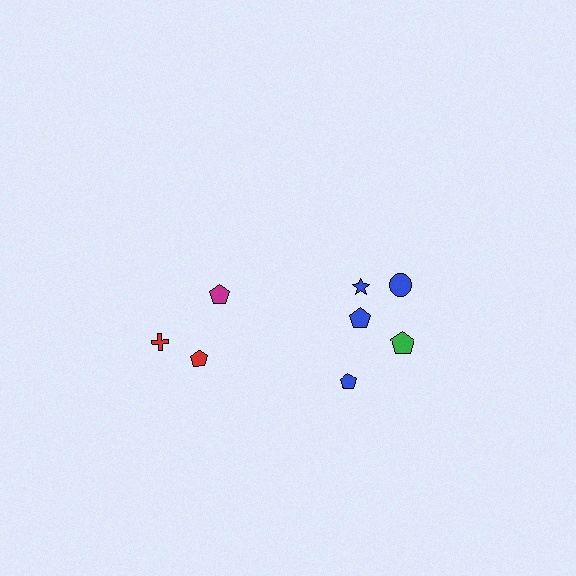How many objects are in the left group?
There are 3 objects.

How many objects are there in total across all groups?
There are 8 objects.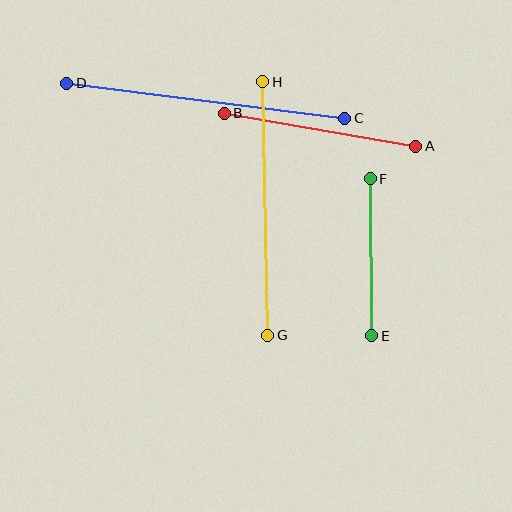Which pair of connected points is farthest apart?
Points C and D are farthest apart.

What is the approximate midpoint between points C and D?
The midpoint is at approximately (206, 101) pixels.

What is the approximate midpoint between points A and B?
The midpoint is at approximately (320, 130) pixels.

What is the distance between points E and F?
The distance is approximately 157 pixels.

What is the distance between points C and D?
The distance is approximately 280 pixels.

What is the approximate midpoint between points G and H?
The midpoint is at approximately (265, 208) pixels.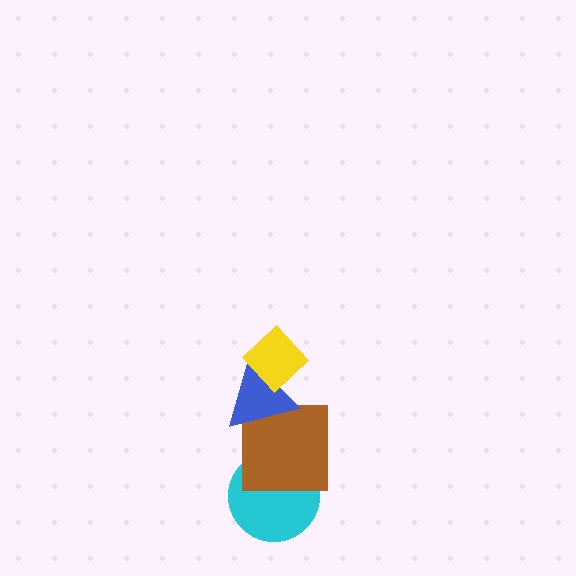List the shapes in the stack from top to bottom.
From top to bottom: the yellow diamond, the blue triangle, the brown square, the cyan circle.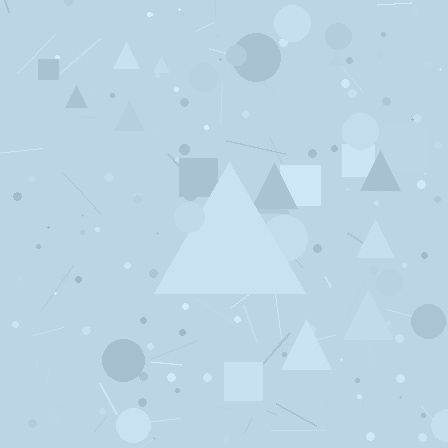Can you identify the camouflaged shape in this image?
The camouflaged shape is a triangle.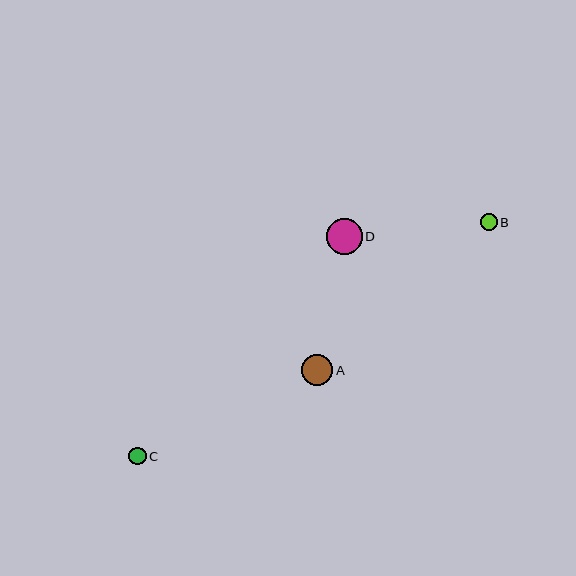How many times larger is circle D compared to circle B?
Circle D is approximately 2.1 times the size of circle B.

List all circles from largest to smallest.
From largest to smallest: D, A, C, B.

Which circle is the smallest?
Circle B is the smallest with a size of approximately 17 pixels.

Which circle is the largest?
Circle D is the largest with a size of approximately 36 pixels.